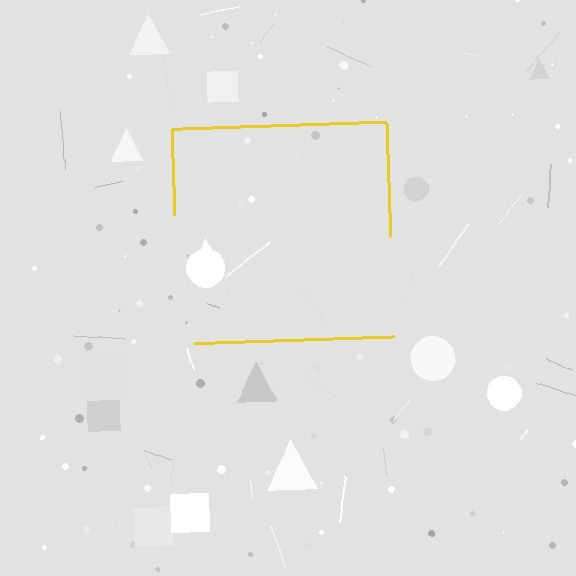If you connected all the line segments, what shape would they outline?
They would outline a square.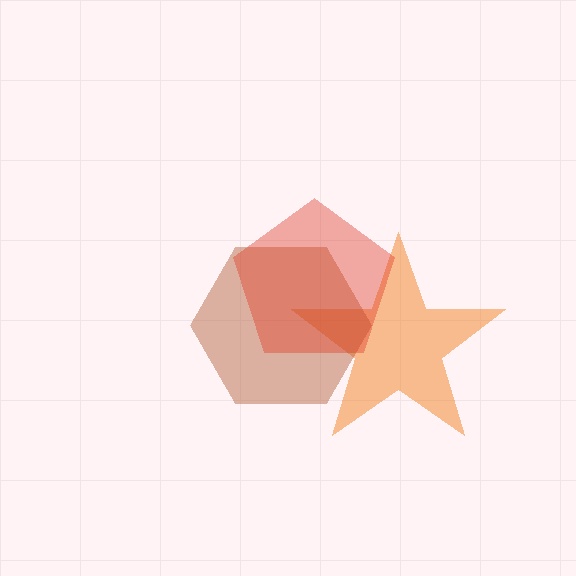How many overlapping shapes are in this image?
There are 3 overlapping shapes in the image.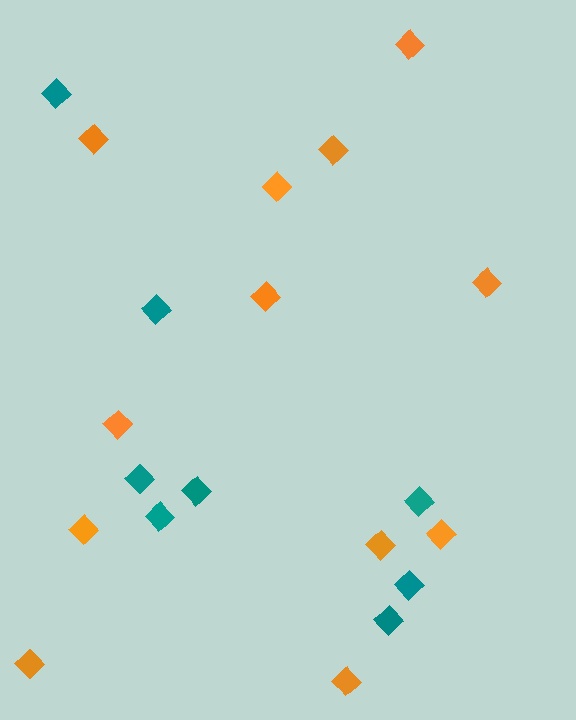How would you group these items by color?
There are 2 groups: one group of teal diamonds (8) and one group of orange diamonds (12).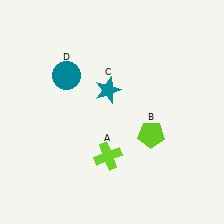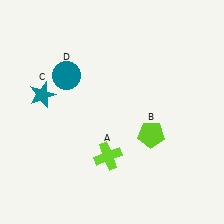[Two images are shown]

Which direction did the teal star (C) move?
The teal star (C) moved left.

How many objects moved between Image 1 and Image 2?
1 object moved between the two images.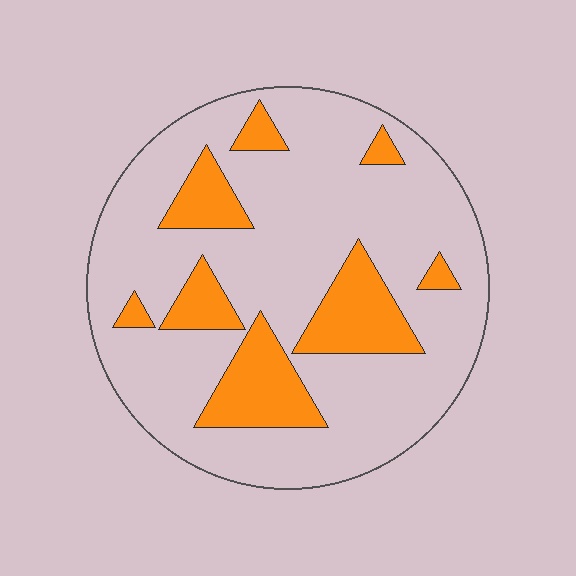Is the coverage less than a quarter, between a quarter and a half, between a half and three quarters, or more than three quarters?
Less than a quarter.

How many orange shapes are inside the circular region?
8.